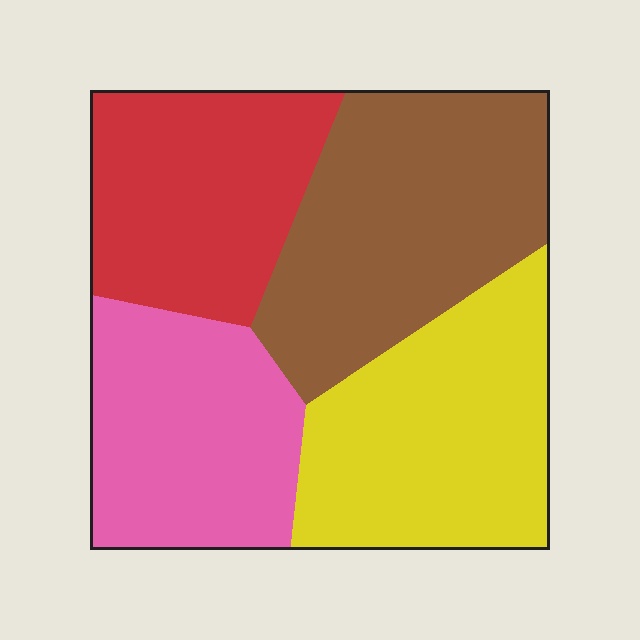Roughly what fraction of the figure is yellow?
Yellow covers 27% of the figure.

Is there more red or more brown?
Brown.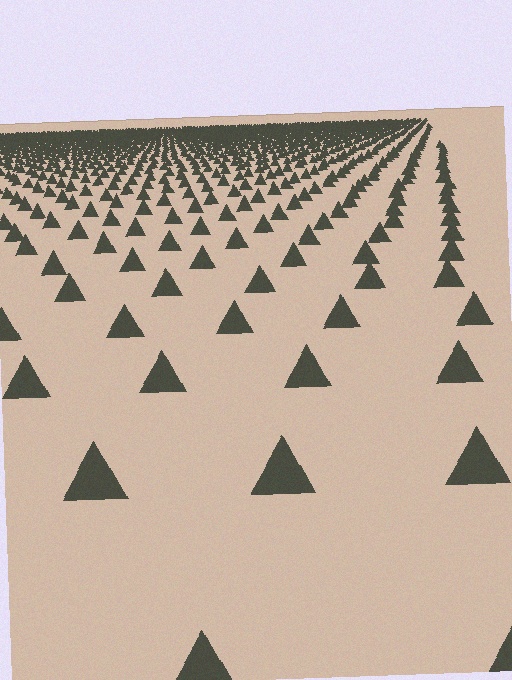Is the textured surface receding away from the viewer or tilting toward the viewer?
The surface is receding away from the viewer. Texture elements get smaller and denser toward the top.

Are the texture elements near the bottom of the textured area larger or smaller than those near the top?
Larger. Near the bottom, elements are closer to the viewer and appear at a bigger on-screen size.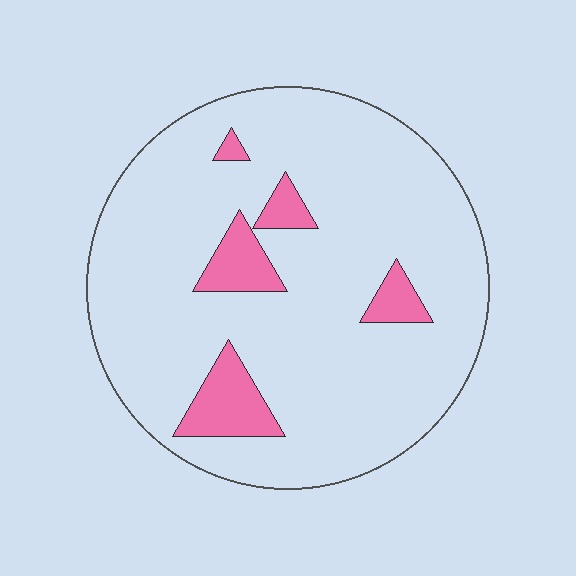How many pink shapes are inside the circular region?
5.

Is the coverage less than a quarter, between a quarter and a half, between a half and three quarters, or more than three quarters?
Less than a quarter.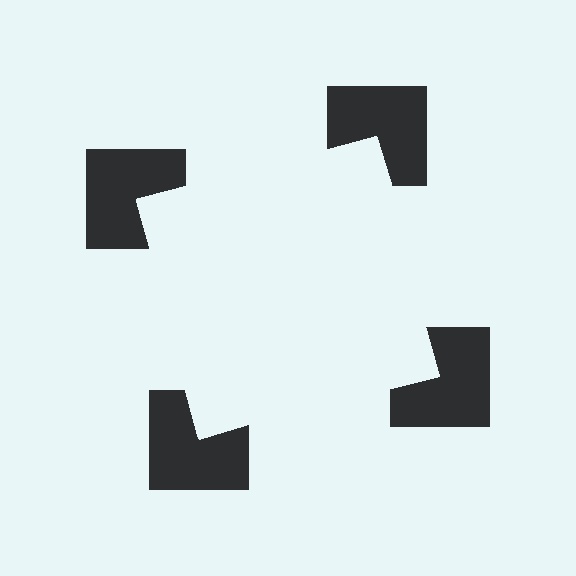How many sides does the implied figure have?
4 sides.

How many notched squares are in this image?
There are 4 — one at each vertex of the illusory square.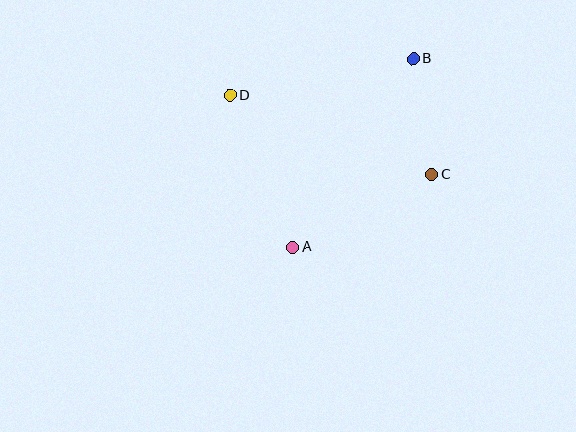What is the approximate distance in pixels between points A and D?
The distance between A and D is approximately 164 pixels.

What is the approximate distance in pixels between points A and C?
The distance between A and C is approximately 157 pixels.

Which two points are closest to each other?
Points B and C are closest to each other.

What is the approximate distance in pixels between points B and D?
The distance between B and D is approximately 186 pixels.